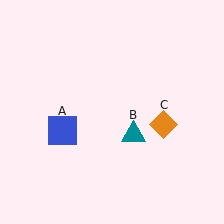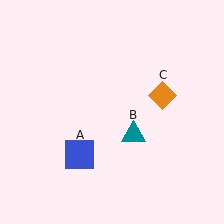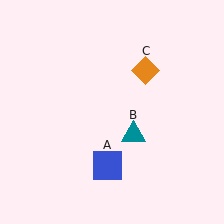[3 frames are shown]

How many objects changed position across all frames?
2 objects changed position: blue square (object A), orange diamond (object C).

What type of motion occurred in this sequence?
The blue square (object A), orange diamond (object C) rotated counterclockwise around the center of the scene.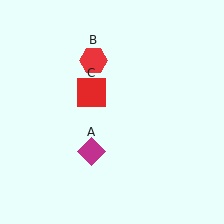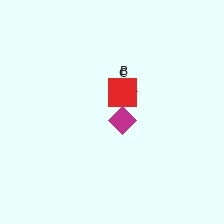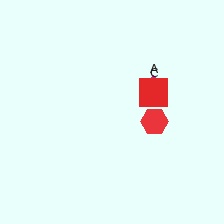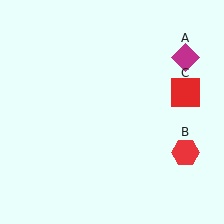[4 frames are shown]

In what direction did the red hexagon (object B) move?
The red hexagon (object B) moved down and to the right.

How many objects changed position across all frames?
3 objects changed position: magenta diamond (object A), red hexagon (object B), red square (object C).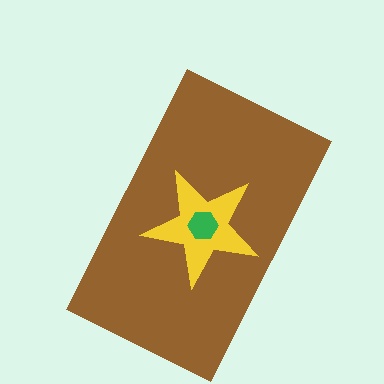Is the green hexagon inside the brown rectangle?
Yes.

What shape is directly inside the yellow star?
The green hexagon.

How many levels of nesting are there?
3.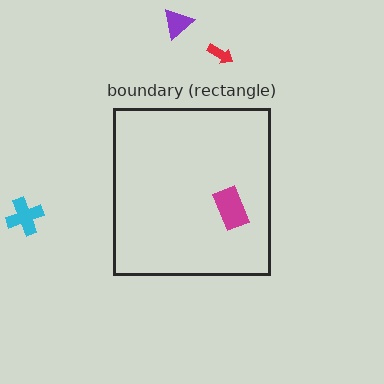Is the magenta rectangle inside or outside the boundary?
Inside.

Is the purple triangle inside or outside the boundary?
Outside.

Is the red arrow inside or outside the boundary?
Outside.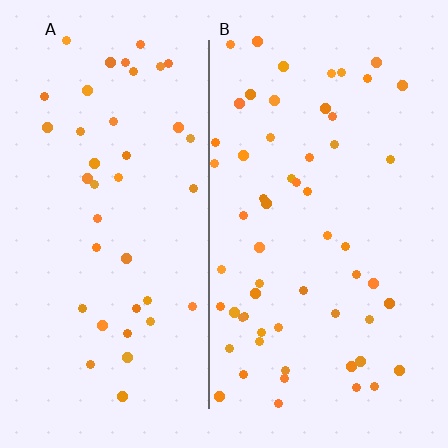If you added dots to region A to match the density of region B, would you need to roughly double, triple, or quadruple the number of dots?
Approximately double.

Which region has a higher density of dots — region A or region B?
B (the right).